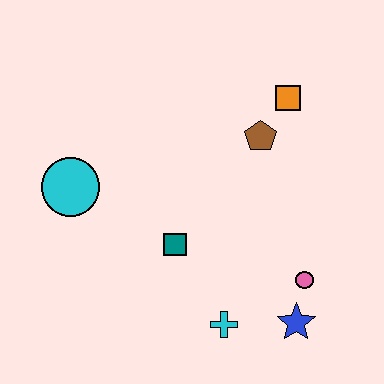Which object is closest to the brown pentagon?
The orange square is closest to the brown pentagon.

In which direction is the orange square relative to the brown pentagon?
The orange square is above the brown pentagon.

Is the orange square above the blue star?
Yes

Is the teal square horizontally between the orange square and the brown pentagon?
No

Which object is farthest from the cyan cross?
The orange square is farthest from the cyan cross.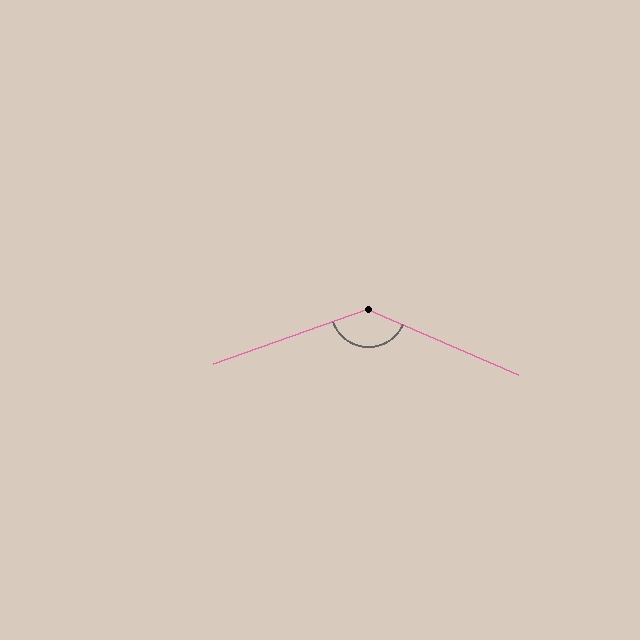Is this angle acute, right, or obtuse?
It is obtuse.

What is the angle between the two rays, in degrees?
Approximately 137 degrees.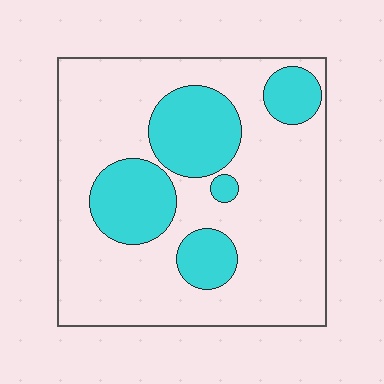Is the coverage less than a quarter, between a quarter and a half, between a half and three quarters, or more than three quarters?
Between a quarter and a half.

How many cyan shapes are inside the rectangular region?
5.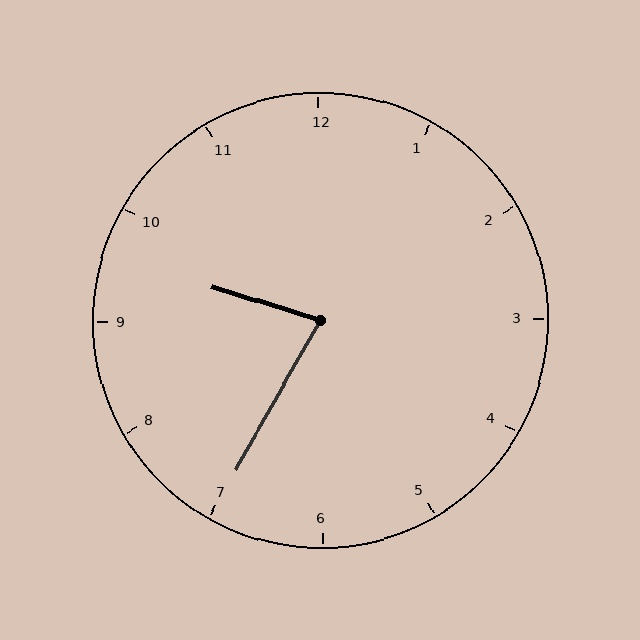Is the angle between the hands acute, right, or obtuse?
It is acute.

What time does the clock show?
9:35.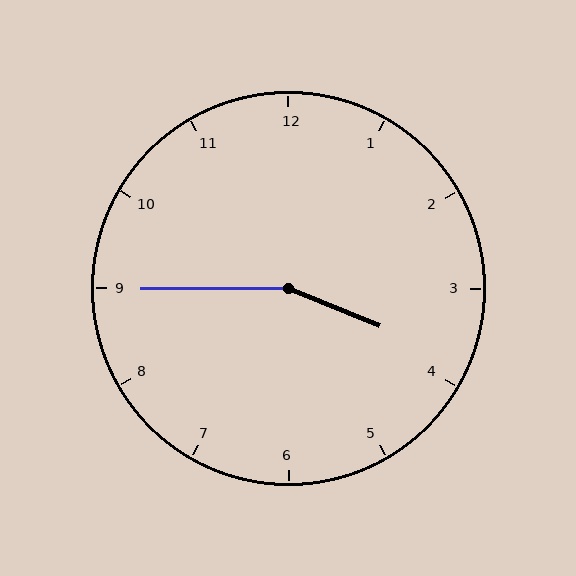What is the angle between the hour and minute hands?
Approximately 158 degrees.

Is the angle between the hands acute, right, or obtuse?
It is obtuse.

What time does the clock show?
3:45.